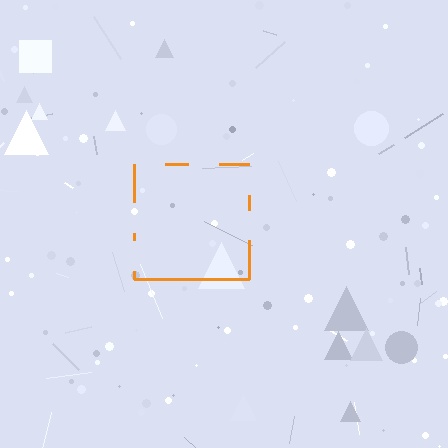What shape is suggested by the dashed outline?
The dashed outline suggests a square.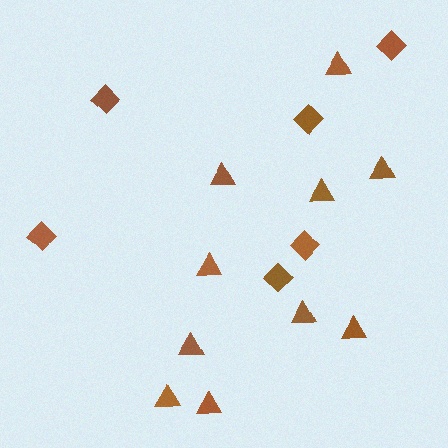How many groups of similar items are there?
There are 2 groups: one group of triangles (10) and one group of diamonds (6).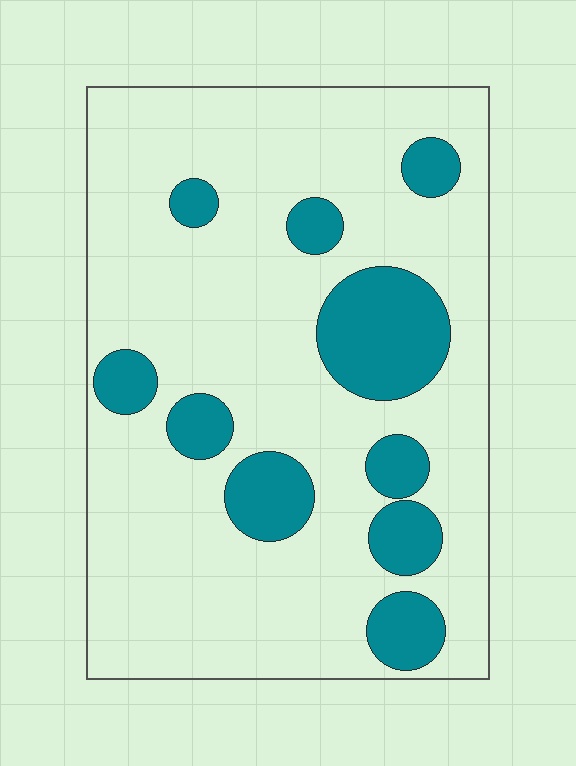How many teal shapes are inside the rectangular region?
10.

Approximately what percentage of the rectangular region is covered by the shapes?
Approximately 20%.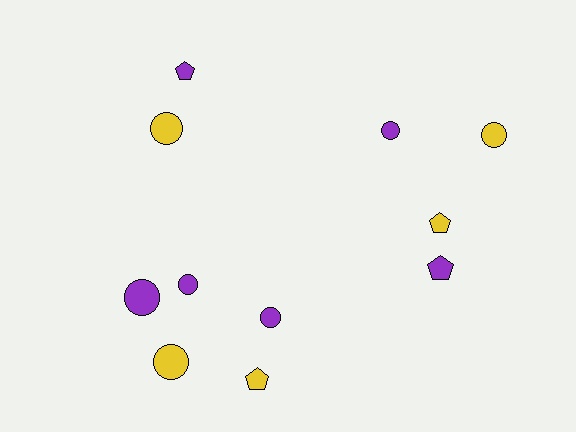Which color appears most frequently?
Purple, with 6 objects.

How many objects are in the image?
There are 11 objects.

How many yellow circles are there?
There are 3 yellow circles.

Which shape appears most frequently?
Circle, with 7 objects.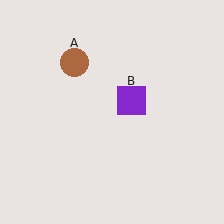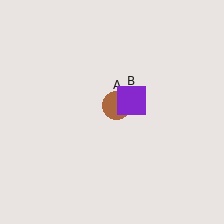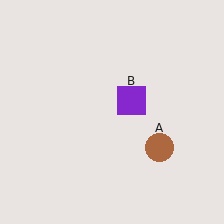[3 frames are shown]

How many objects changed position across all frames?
1 object changed position: brown circle (object A).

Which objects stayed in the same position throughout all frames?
Purple square (object B) remained stationary.